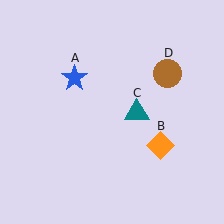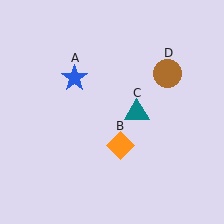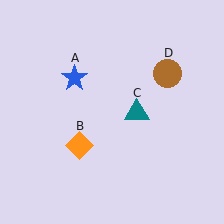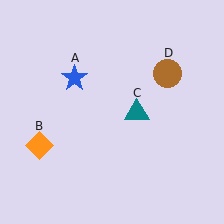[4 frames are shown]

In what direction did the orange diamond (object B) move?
The orange diamond (object B) moved left.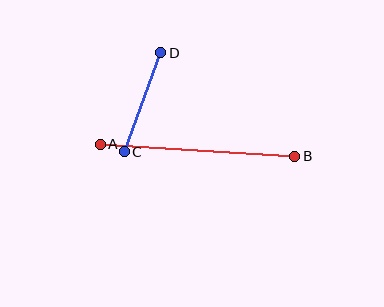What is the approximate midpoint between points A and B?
The midpoint is at approximately (197, 150) pixels.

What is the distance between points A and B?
The distance is approximately 195 pixels.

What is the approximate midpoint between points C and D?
The midpoint is at approximately (142, 102) pixels.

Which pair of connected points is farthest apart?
Points A and B are farthest apart.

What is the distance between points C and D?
The distance is approximately 105 pixels.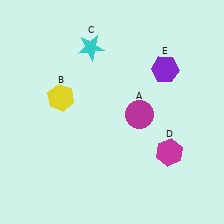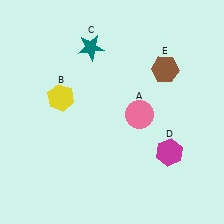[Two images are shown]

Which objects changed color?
A changed from magenta to pink. C changed from cyan to teal. E changed from purple to brown.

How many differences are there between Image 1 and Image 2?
There are 3 differences between the two images.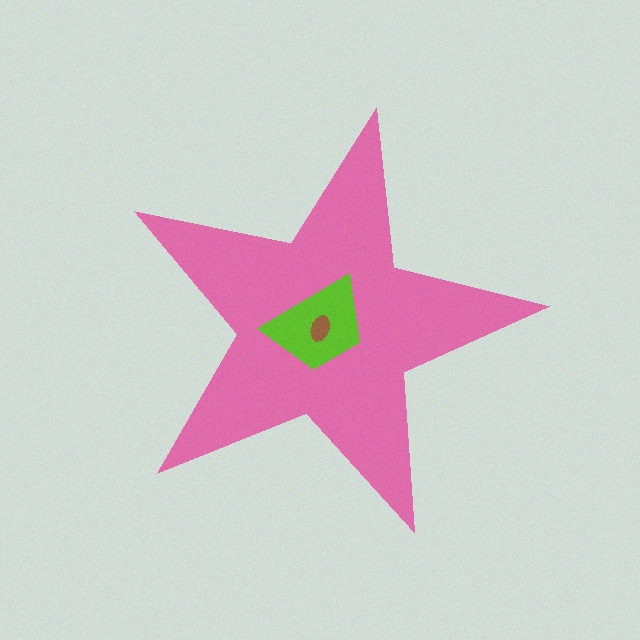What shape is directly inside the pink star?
The lime trapezoid.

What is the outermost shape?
The pink star.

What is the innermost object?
The brown ellipse.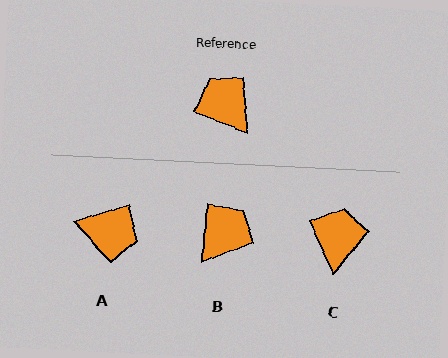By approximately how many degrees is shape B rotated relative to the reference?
Approximately 74 degrees clockwise.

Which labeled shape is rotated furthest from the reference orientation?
A, about 142 degrees away.